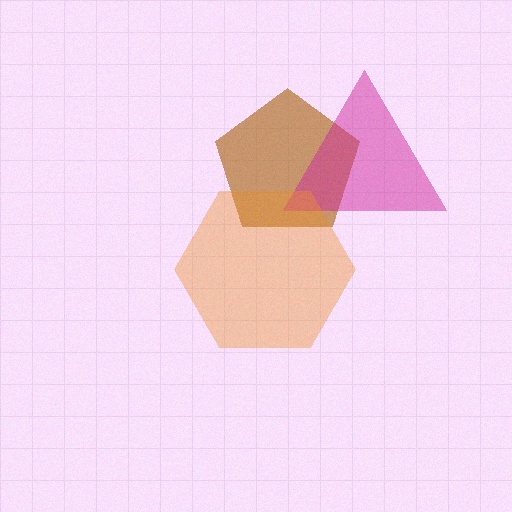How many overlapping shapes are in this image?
There are 3 overlapping shapes in the image.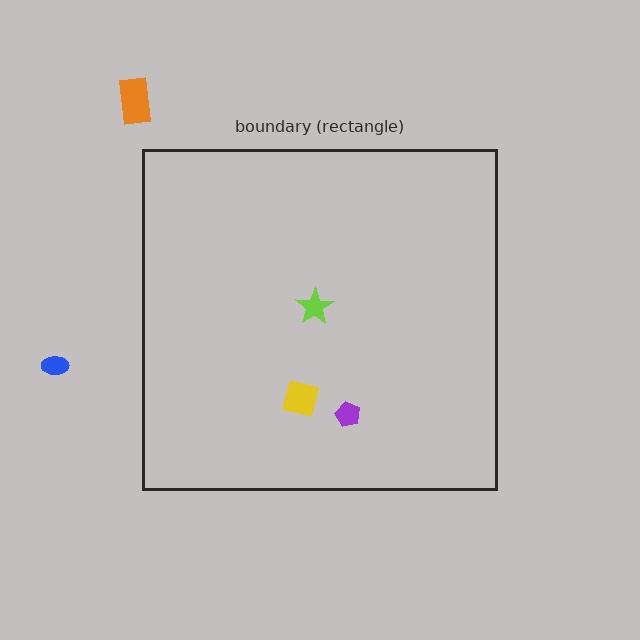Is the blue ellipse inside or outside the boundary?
Outside.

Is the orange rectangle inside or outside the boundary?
Outside.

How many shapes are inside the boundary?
3 inside, 2 outside.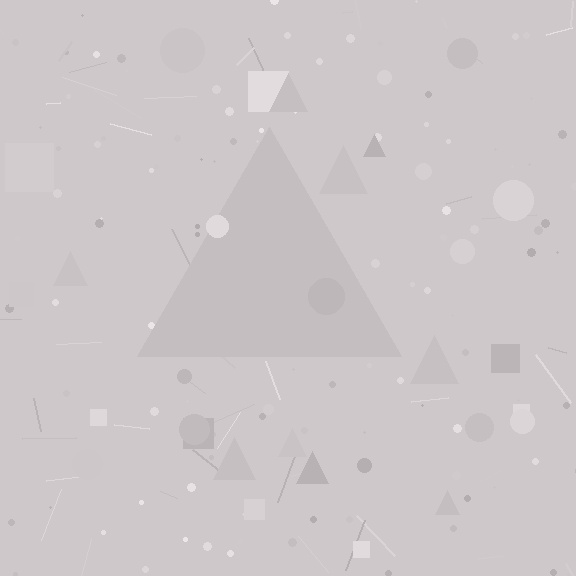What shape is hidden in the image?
A triangle is hidden in the image.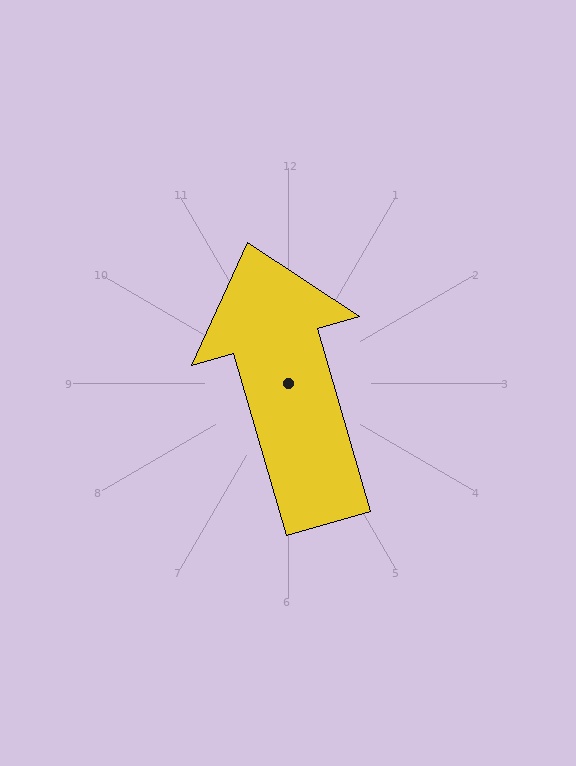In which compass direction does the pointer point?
North.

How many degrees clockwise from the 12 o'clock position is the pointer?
Approximately 344 degrees.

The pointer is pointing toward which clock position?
Roughly 11 o'clock.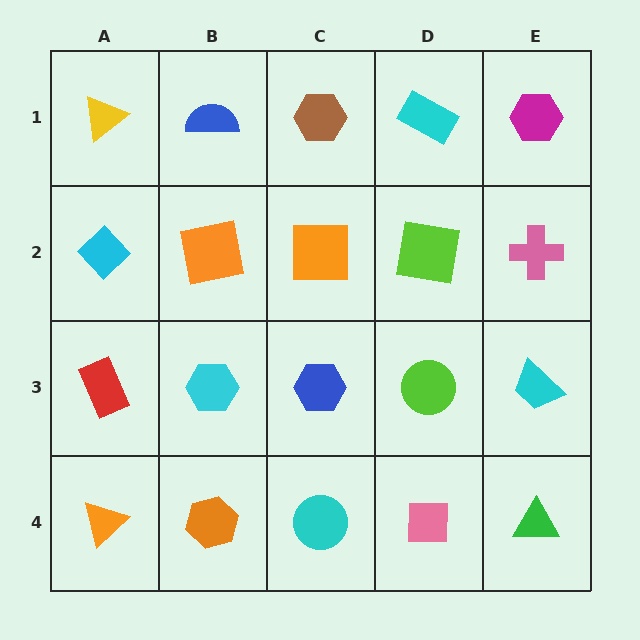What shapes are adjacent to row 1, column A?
A cyan diamond (row 2, column A), a blue semicircle (row 1, column B).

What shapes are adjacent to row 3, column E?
A pink cross (row 2, column E), a green triangle (row 4, column E), a lime circle (row 3, column D).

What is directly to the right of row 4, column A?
An orange hexagon.